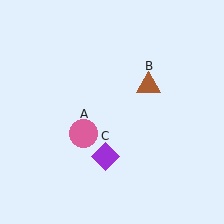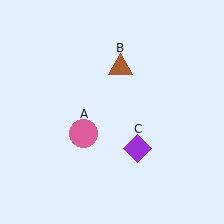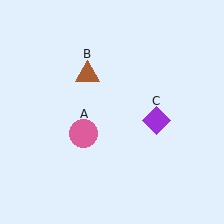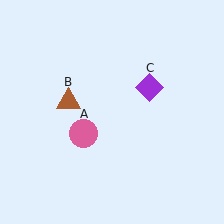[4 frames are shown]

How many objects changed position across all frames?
2 objects changed position: brown triangle (object B), purple diamond (object C).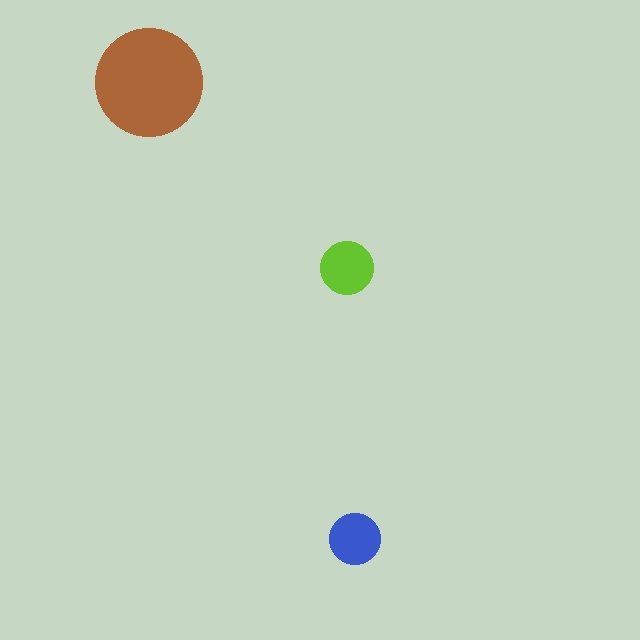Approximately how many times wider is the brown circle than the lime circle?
About 2 times wider.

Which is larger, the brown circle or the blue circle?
The brown one.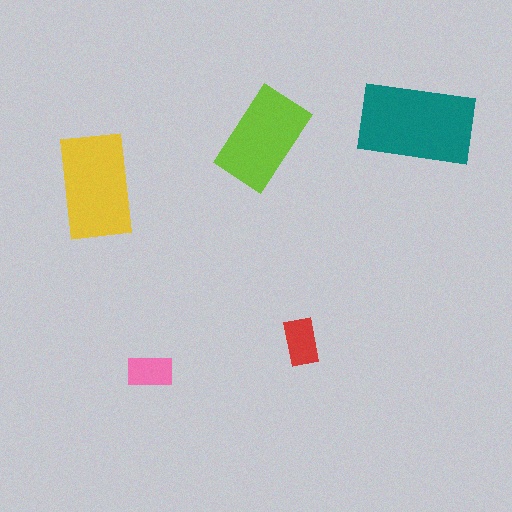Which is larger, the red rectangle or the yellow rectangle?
The yellow one.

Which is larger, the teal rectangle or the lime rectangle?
The teal one.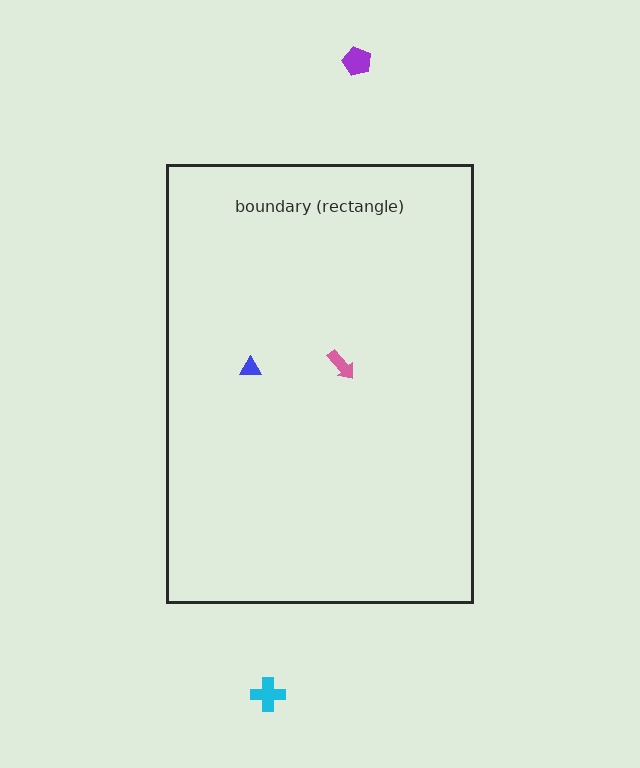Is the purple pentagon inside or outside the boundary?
Outside.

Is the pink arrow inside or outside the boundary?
Inside.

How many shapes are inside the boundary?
2 inside, 2 outside.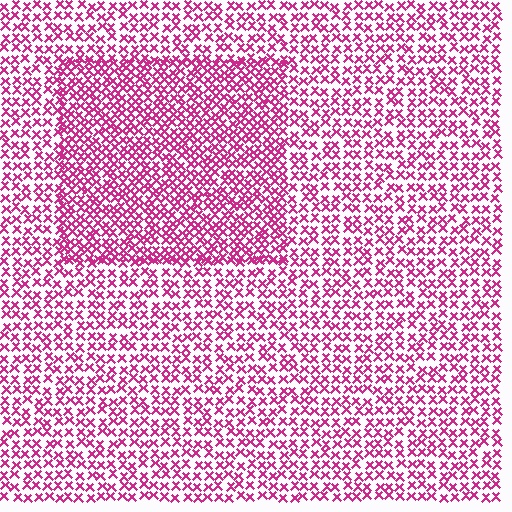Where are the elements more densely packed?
The elements are more densely packed inside the rectangle boundary.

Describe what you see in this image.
The image contains small magenta elements arranged at two different densities. A rectangle-shaped region is visible where the elements are more densely packed than the surrounding area.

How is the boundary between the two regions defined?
The boundary is defined by a change in element density (approximately 1.6x ratio). All elements are the same color, size, and shape.